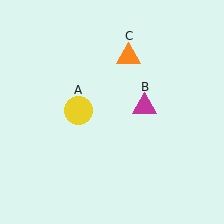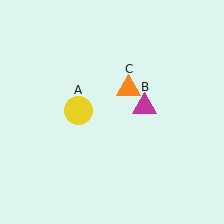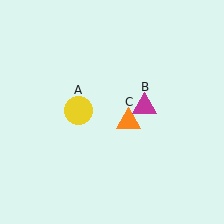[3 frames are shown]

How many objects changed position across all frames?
1 object changed position: orange triangle (object C).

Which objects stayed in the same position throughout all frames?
Yellow circle (object A) and magenta triangle (object B) remained stationary.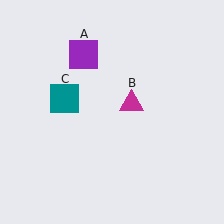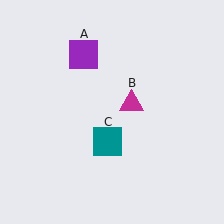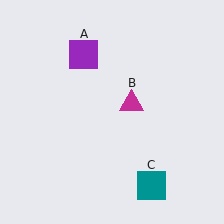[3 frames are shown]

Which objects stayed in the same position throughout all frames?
Purple square (object A) and magenta triangle (object B) remained stationary.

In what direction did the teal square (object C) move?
The teal square (object C) moved down and to the right.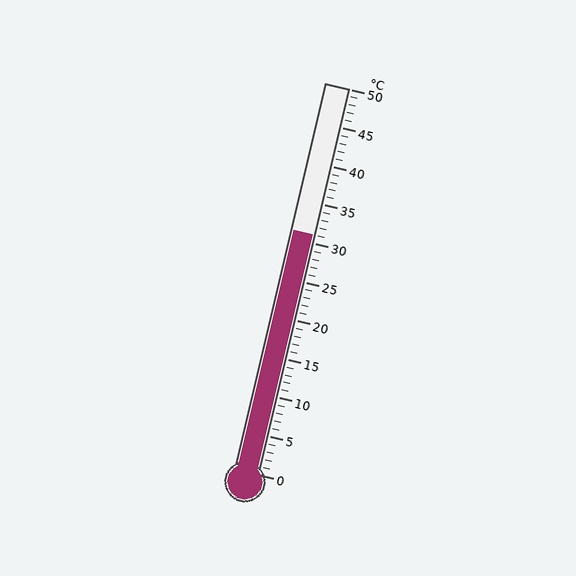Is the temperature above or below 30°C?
The temperature is above 30°C.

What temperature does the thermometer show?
The thermometer shows approximately 31°C.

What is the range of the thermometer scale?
The thermometer scale ranges from 0°C to 50°C.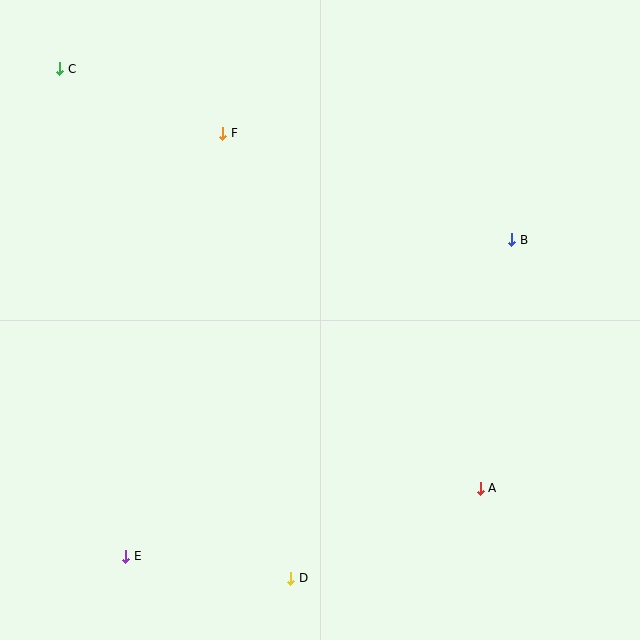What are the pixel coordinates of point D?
Point D is at (291, 578).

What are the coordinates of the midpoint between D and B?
The midpoint between D and B is at (401, 409).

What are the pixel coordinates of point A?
Point A is at (480, 488).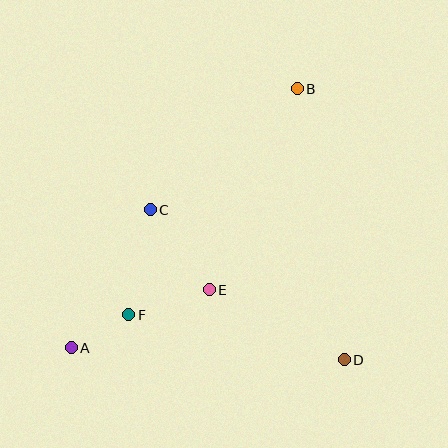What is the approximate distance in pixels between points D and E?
The distance between D and E is approximately 152 pixels.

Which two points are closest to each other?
Points A and F are closest to each other.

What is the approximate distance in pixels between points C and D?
The distance between C and D is approximately 245 pixels.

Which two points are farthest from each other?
Points A and B are farthest from each other.